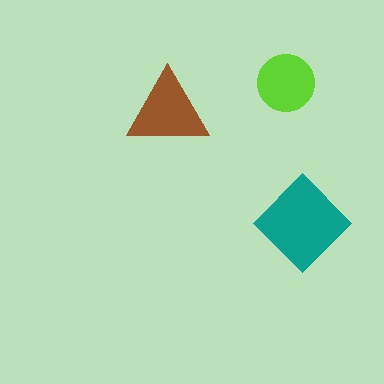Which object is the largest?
The teal diamond.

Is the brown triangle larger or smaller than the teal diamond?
Smaller.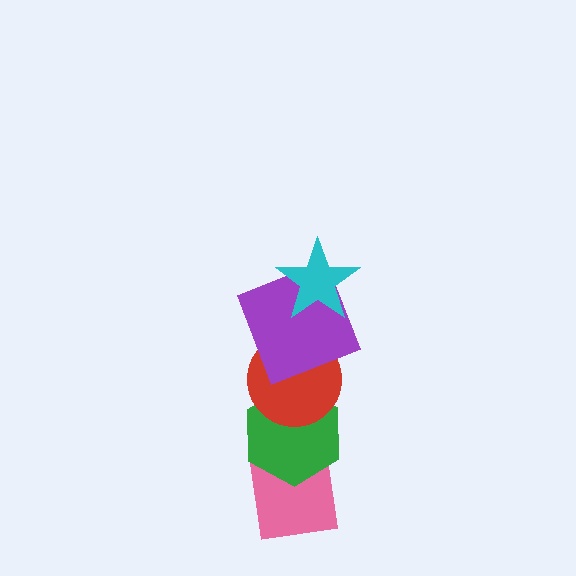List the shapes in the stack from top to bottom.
From top to bottom: the cyan star, the purple square, the red circle, the green hexagon, the pink square.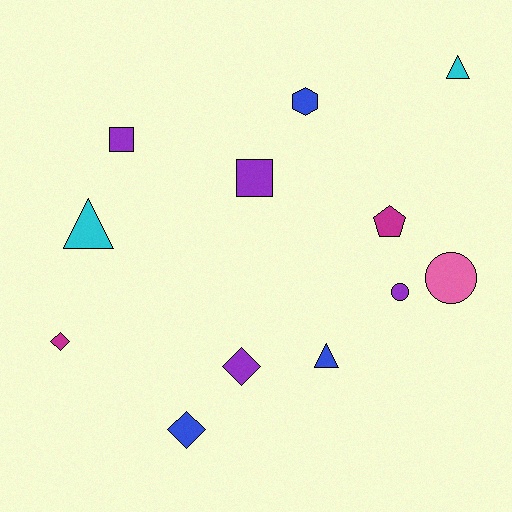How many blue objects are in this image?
There are 3 blue objects.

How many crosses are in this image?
There are no crosses.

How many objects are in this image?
There are 12 objects.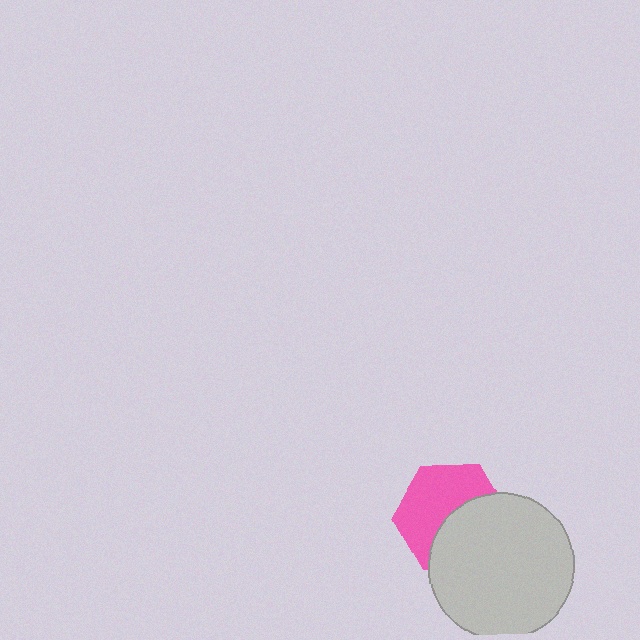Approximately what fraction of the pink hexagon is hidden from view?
Roughly 46% of the pink hexagon is hidden behind the light gray circle.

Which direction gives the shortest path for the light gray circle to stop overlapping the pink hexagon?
Moving toward the lower-right gives the shortest separation.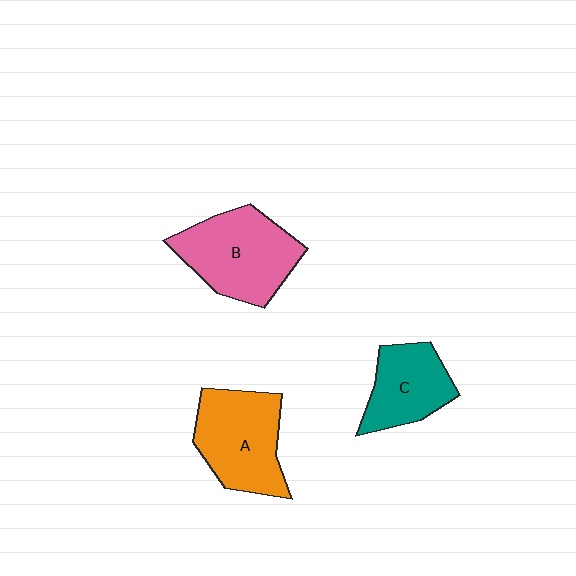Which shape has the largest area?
Shape B (pink).